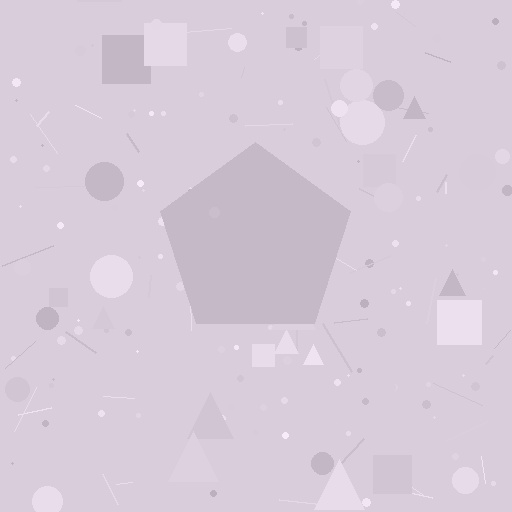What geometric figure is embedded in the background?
A pentagon is embedded in the background.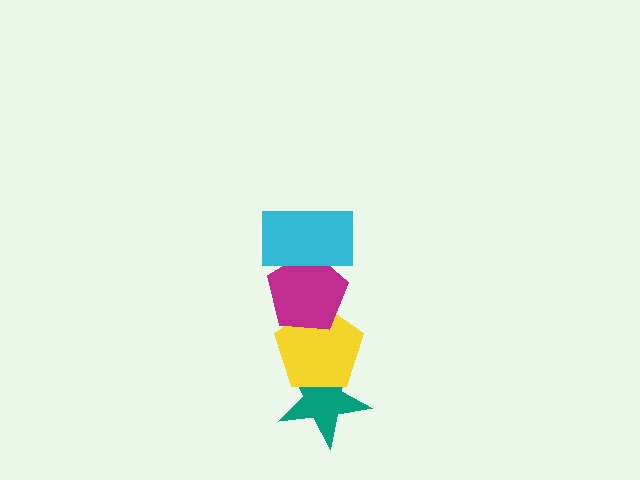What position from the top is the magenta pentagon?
The magenta pentagon is 2nd from the top.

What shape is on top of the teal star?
The yellow pentagon is on top of the teal star.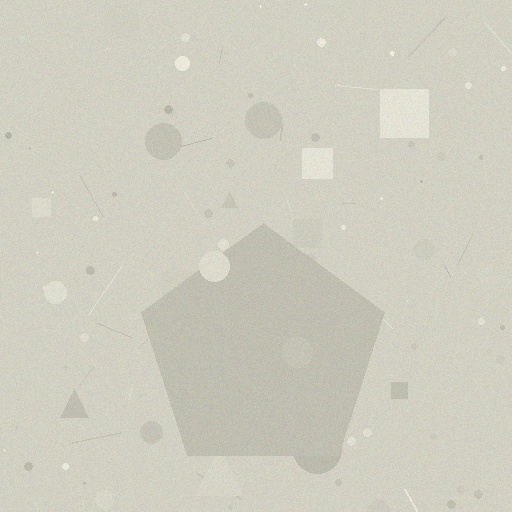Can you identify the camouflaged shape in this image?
The camouflaged shape is a pentagon.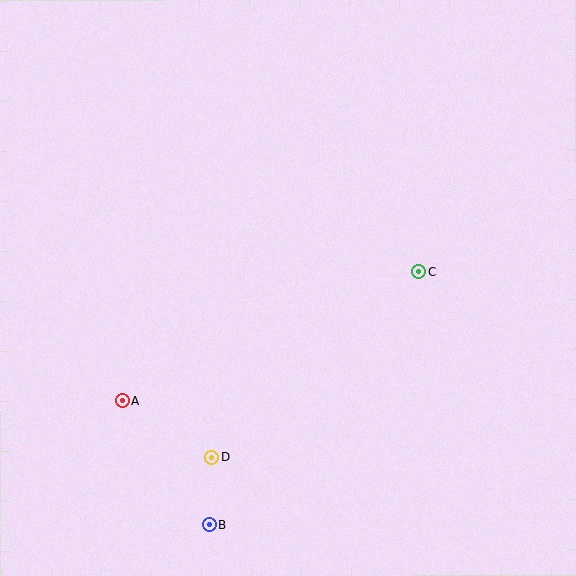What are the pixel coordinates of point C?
Point C is at (419, 272).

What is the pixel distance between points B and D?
The distance between B and D is 68 pixels.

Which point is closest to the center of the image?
Point C at (419, 272) is closest to the center.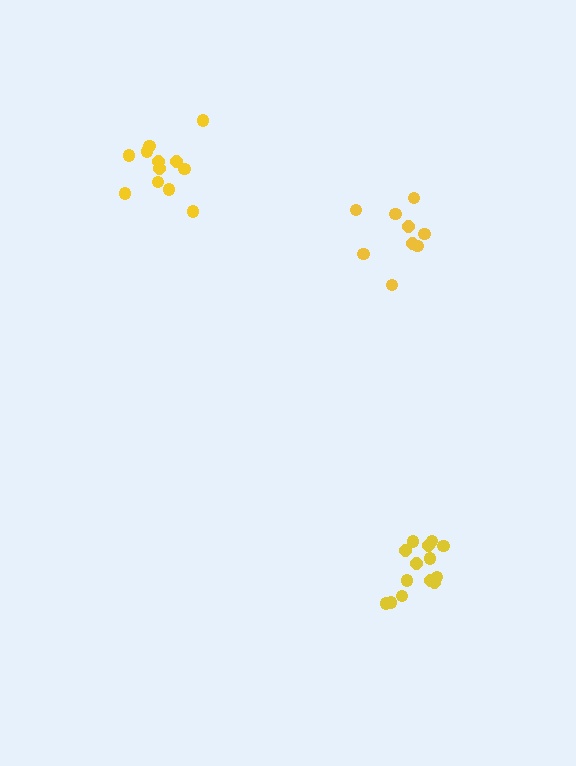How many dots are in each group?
Group 1: 14 dots, Group 2: 12 dots, Group 3: 9 dots (35 total).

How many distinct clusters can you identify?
There are 3 distinct clusters.